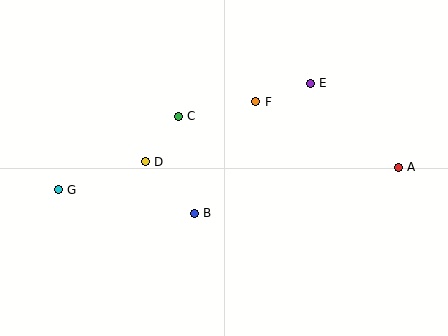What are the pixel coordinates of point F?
Point F is at (256, 102).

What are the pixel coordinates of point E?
Point E is at (310, 83).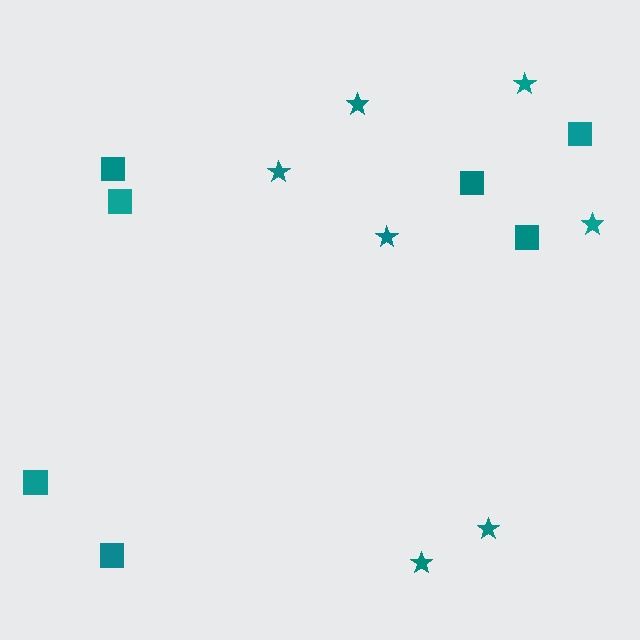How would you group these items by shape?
There are 2 groups: one group of stars (7) and one group of squares (7).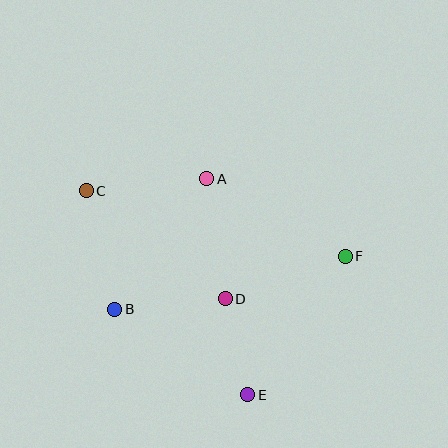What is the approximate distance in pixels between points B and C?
The distance between B and C is approximately 122 pixels.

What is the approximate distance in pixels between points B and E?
The distance between B and E is approximately 158 pixels.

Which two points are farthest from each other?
Points C and F are farthest from each other.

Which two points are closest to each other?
Points D and E are closest to each other.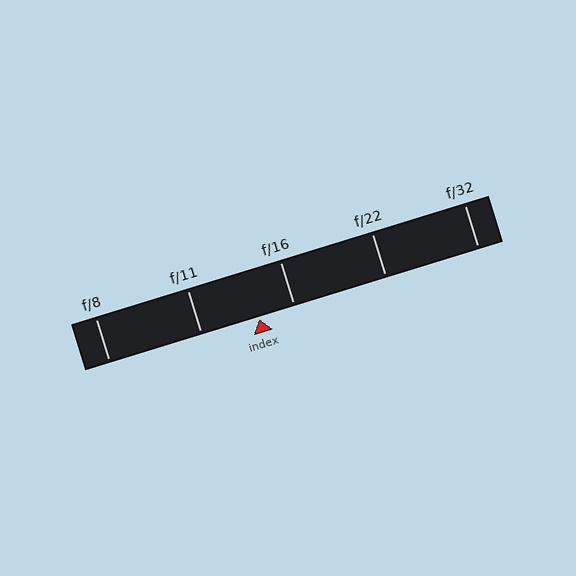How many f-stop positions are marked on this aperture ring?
There are 5 f-stop positions marked.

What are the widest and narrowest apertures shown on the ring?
The widest aperture shown is f/8 and the narrowest is f/32.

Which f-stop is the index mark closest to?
The index mark is closest to f/16.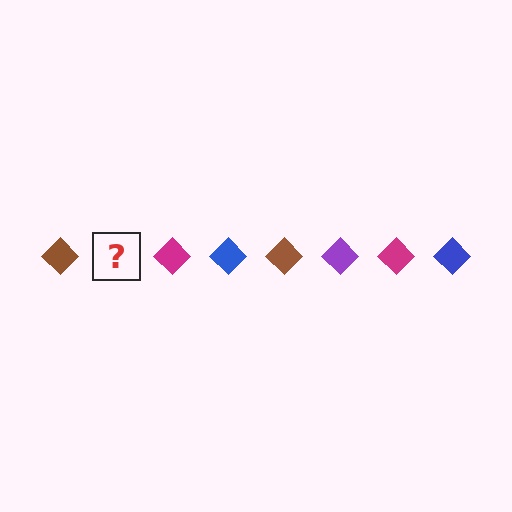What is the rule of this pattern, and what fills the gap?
The rule is that the pattern cycles through brown, purple, magenta, blue diamonds. The gap should be filled with a purple diamond.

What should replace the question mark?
The question mark should be replaced with a purple diamond.